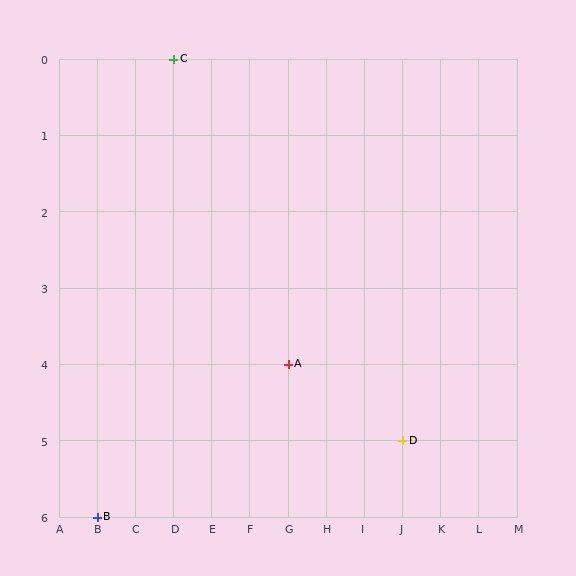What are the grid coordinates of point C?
Point C is at grid coordinates (D, 0).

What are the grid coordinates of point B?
Point B is at grid coordinates (B, 6).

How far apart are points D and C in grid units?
Points D and C are 6 columns and 5 rows apart (about 7.8 grid units diagonally).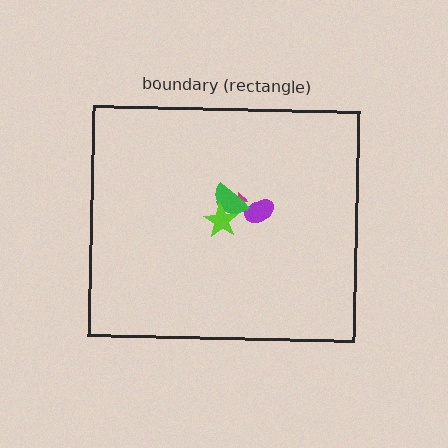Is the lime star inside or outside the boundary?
Inside.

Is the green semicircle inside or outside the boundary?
Inside.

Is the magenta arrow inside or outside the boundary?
Inside.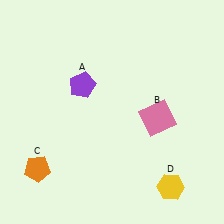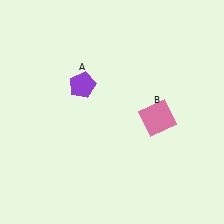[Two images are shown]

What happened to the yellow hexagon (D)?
The yellow hexagon (D) was removed in Image 2. It was in the bottom-right area of Image 1.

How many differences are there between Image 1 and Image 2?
There are 2 differences between the two images.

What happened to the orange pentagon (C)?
The orange pentagon (C) was removed in Image 2. It was in the bottom-left area of Image 1.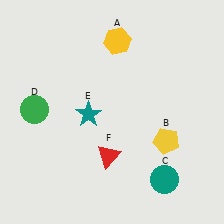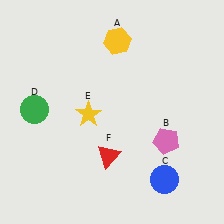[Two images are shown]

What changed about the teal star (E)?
In Image 1, E is teal. In Image 2, it changed to yellow.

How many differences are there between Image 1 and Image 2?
There are 3 differences between the two images.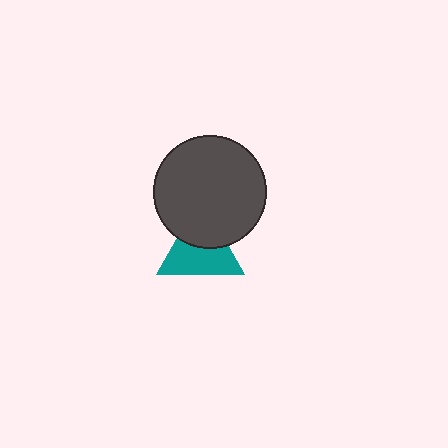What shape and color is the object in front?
The object in front is a dark gray circle.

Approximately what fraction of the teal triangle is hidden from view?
Roughly 39% of the teal triangle is hidden behind the dark gray circle.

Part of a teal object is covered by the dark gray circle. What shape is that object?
It is a triangle.